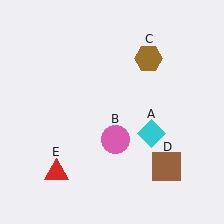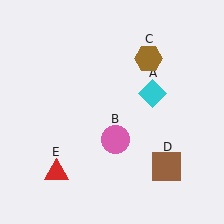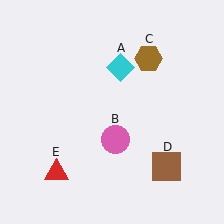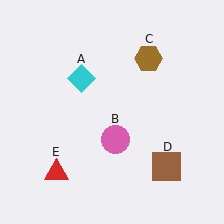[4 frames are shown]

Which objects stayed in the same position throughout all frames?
Pink circle (object B) and brown hexagon (object C) and brown square (object D) and red triangle (object E) remained stationary.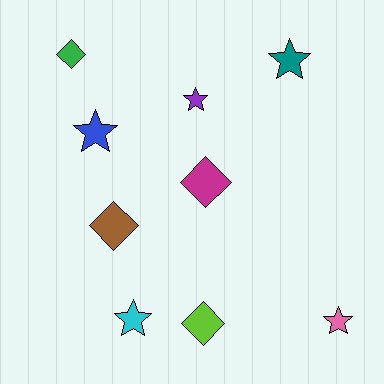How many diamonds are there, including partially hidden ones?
There are 4 diamonds.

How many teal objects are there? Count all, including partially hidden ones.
There is 1 teal object.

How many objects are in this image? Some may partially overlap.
There are 9 objects.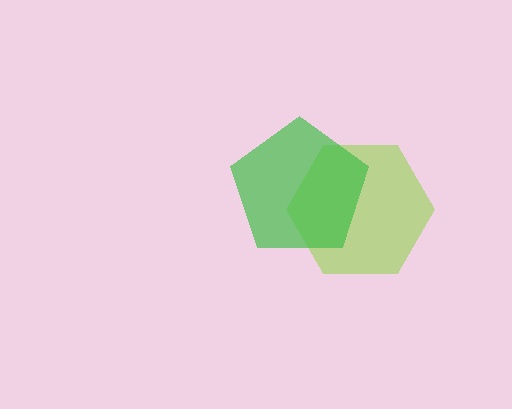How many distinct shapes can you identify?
There are 2 distinct shapes: a lime hexagon, a green pentagon.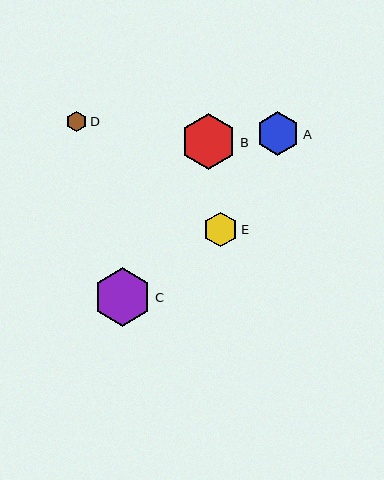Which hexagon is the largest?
Hexagon C is the largest with a size of approximately 59 pixels.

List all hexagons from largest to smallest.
From largest to smallest: C, B, A, E, D.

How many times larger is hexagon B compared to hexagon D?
Hexagon B is approximately 2.8 times the size of hexagon D.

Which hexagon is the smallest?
Hexagon D is the smallest with a size of approximately 20 pixels.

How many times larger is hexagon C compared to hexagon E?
Hexagon C is approximately 1.7 times the size of hexagon E.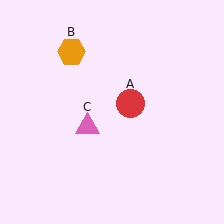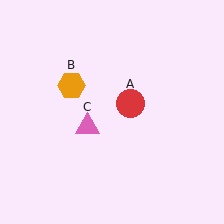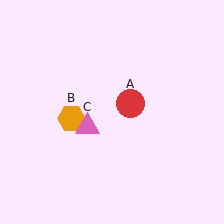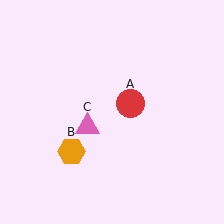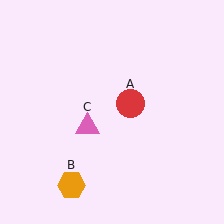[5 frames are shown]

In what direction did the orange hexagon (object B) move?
The orange hexagon (object B) moved down.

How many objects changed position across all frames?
1 object changed position: orange hexagon (object B).